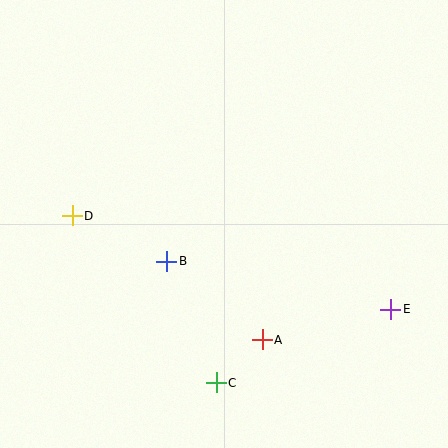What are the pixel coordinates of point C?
Point C is at (216, 383).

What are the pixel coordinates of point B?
Point B is at (167, 261).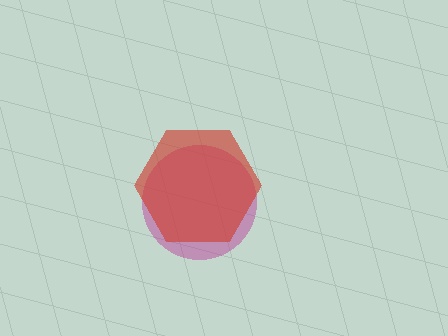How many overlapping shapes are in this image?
There are 2 overlapping shapes in the image.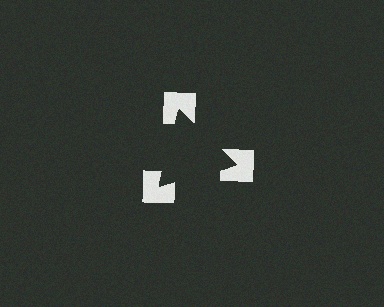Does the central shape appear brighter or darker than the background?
It typically appears slightly darker than the background, even though no actual brightness change is drawn.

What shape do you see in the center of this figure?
An illusory triangle — its edges are inferred from the aligned wedge cuts in the notched squares, not physically drawn.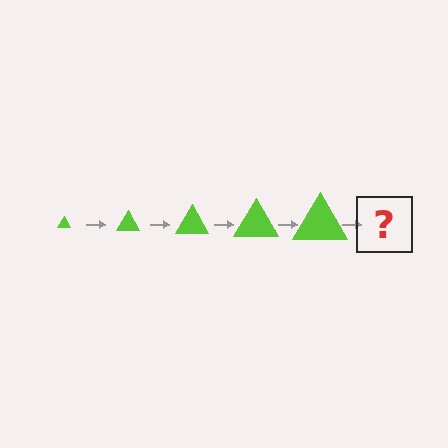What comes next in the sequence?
The next element should be a lime triangle, larger than the previous one.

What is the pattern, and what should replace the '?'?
The pattern is that the triangle gets progressively larger each step. The '?' should be a lime triangle, larger than the previous one.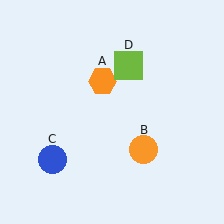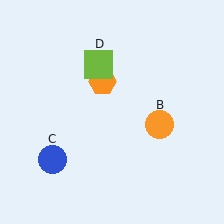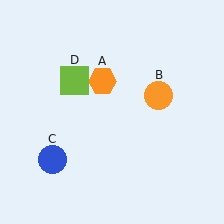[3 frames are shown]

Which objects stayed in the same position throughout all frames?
Orange hexagon (object A) and blue circle (object C) remained stationary.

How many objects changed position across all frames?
2 objects changed position: orange circle (object B), lime square (object D).